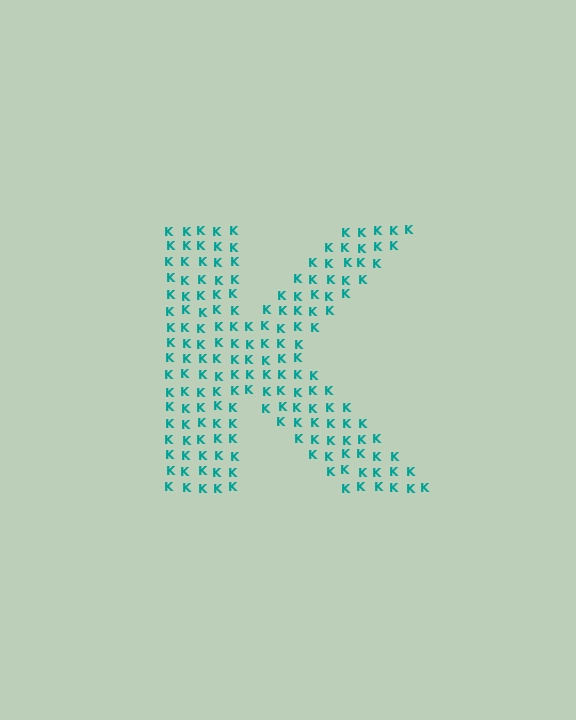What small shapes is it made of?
It is made of small letter K's.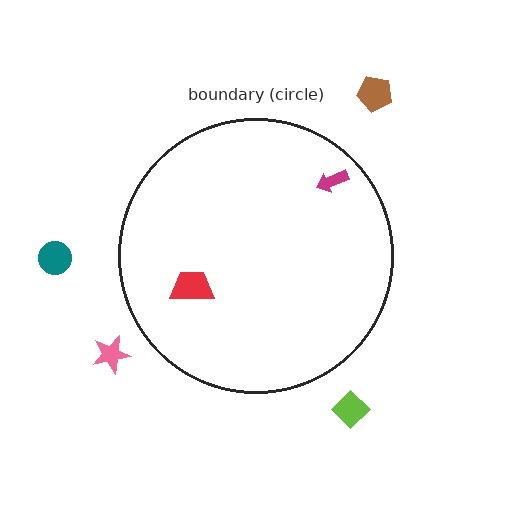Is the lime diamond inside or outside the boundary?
Outside.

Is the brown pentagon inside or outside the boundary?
Outside.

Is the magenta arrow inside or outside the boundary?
Inside.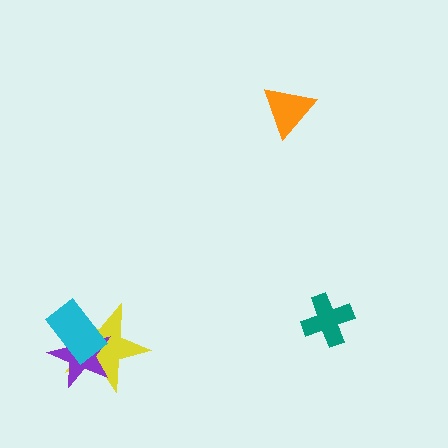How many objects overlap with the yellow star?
2 objects overlap with the yellow star.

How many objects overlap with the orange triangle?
0 objects overlap with the orange triangle.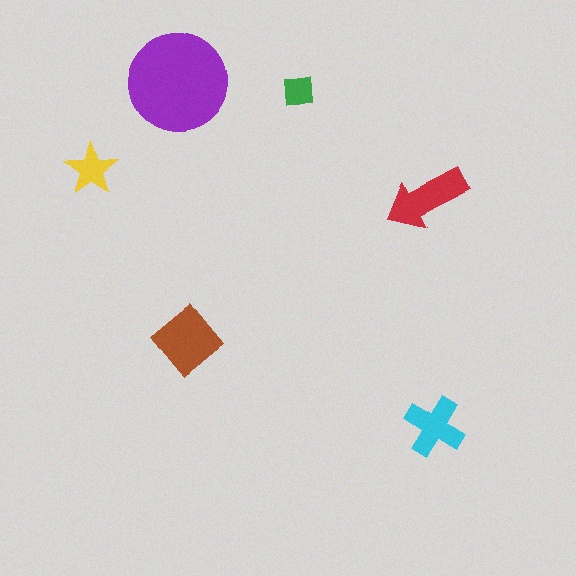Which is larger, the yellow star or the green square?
The yellow star.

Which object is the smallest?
The green square.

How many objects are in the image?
There are 6 objects in the image.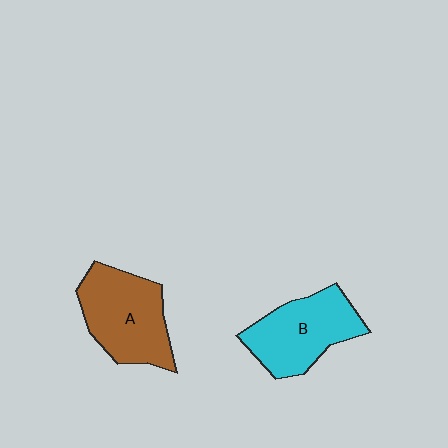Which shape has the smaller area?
Shape B (cyan).